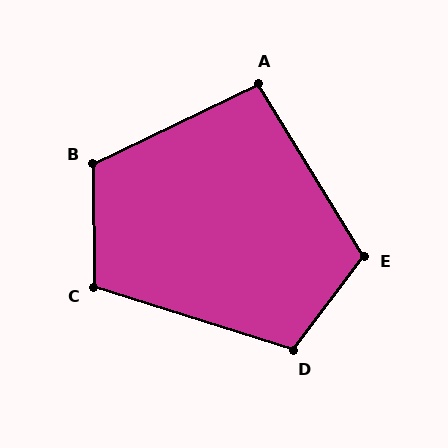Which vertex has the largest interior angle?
B, at approximately 115 degrees.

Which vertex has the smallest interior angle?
A, at approximately 96 degrees.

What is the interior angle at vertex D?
Approximately 110 degrees (obtuse).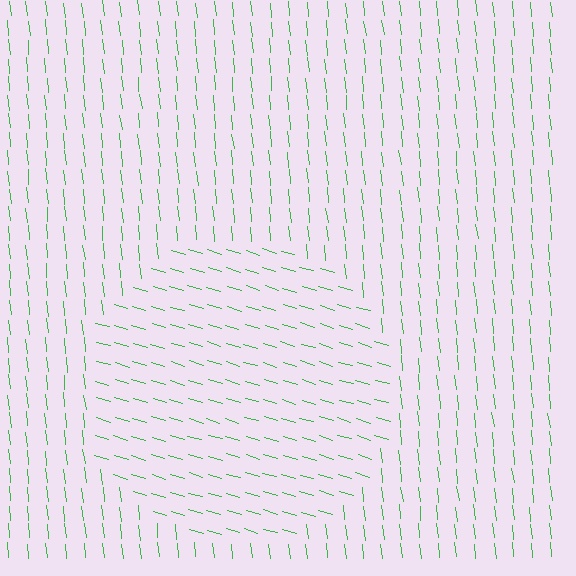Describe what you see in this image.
The image is filled with small green line segments. A circle region in the image has lines oriented differently from the surrounding lines, creating a visible texture boundary.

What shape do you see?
I see a circle.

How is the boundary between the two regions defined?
The boundary is defined purely by a change in line orientation (approximately 67 degrees difference). All lines are the same color and thickness.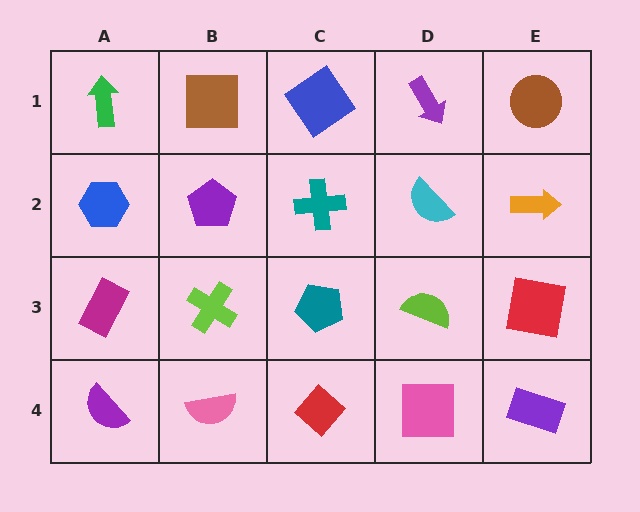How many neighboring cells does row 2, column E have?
3.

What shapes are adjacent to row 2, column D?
A purple arrow (row 1, column D), a lime semicircle (row 3, column D), a teal cross (row 2, column C), an orange arrow (row 2, column E).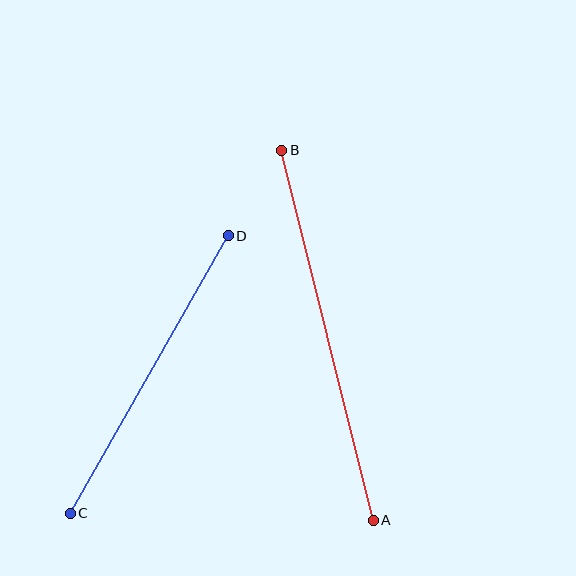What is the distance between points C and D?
The distance is approximately 319 pixels.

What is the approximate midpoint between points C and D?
The midpoint is at approximately (149, 374) pixels.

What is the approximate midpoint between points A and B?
The midpoint is at approximately (327, 335) pixels.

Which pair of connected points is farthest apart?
Points A and B are farthest apart.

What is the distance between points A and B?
The distance is approximately 381 pixels.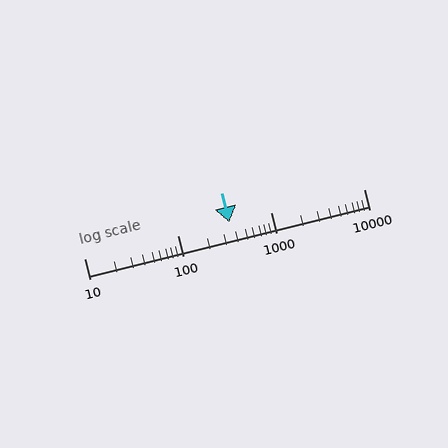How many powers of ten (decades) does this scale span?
The scale spans 3 decades, from 10 to 10000.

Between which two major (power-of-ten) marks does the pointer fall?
The pointer is between 100 and 1000.